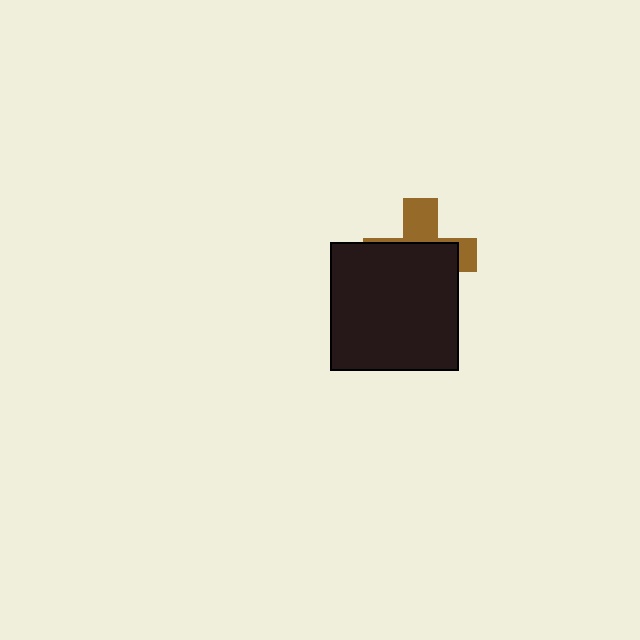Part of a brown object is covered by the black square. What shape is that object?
It is a cross.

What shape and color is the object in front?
The object in front is a black square.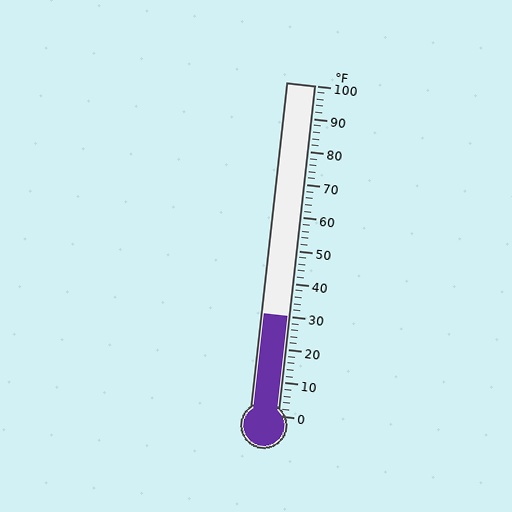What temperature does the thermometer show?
The thermometer shows approximately 30°F.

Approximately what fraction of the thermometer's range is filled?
The thermometer is filled to approximately 30% of its range.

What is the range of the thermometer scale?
The thermometer scale ranges from 0°F to 100°F.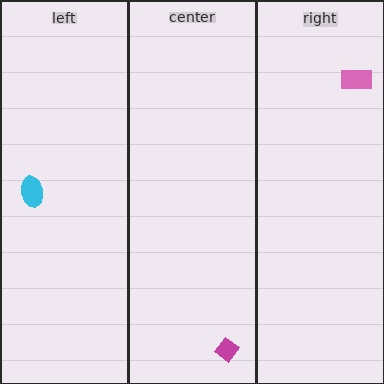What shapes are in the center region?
The magenta diamond.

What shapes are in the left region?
The cyan ellipse.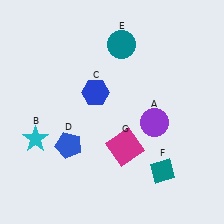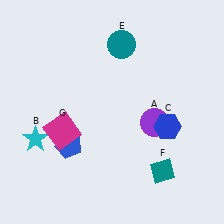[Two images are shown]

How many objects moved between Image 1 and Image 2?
2 objects moved between the two images.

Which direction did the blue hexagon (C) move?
The blue hexagon (C) moved right.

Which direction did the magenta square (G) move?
The magenta square (G) moved left.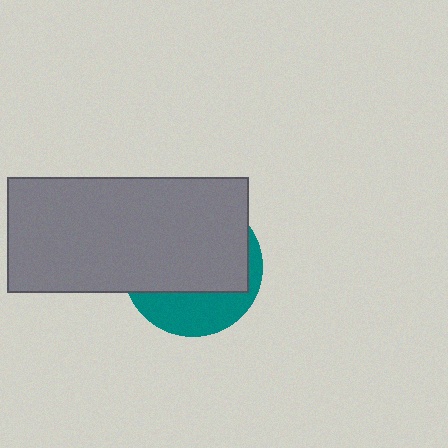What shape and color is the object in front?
The object in front is a gray rectangle.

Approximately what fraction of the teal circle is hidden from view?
Roughly 69% of the teal circle is hidden behind the gray rectangle.